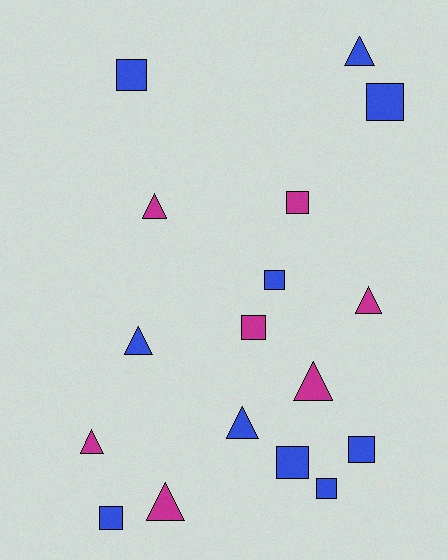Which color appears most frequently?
Blue, with 10 objects.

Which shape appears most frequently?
Square, with 9 objects.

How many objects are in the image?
There are 17 objects.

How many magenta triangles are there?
There are 5 magenta triangles.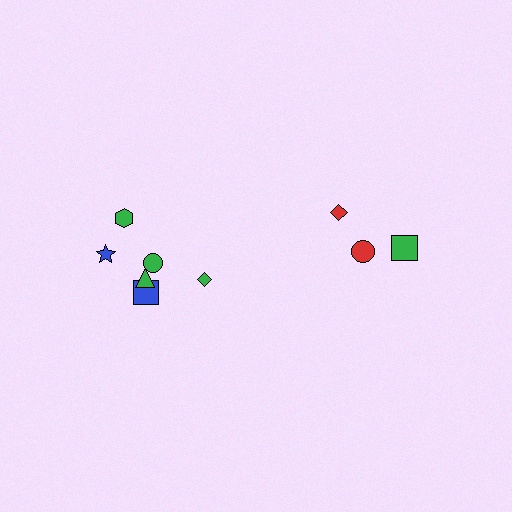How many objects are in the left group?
There are 6 objects.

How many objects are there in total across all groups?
There are 9 objects.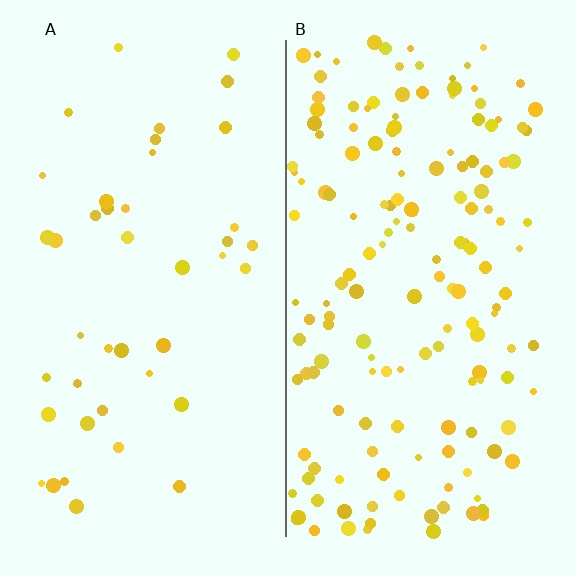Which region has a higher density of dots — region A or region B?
B (the right).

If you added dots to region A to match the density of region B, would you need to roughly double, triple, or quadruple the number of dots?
Approximately quadruple.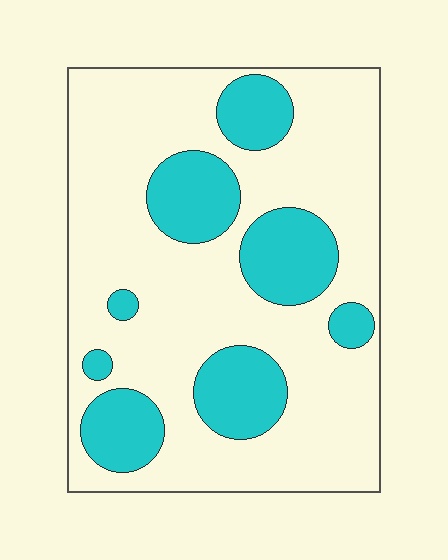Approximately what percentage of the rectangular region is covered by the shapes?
Approximately 25%.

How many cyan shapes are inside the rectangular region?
8.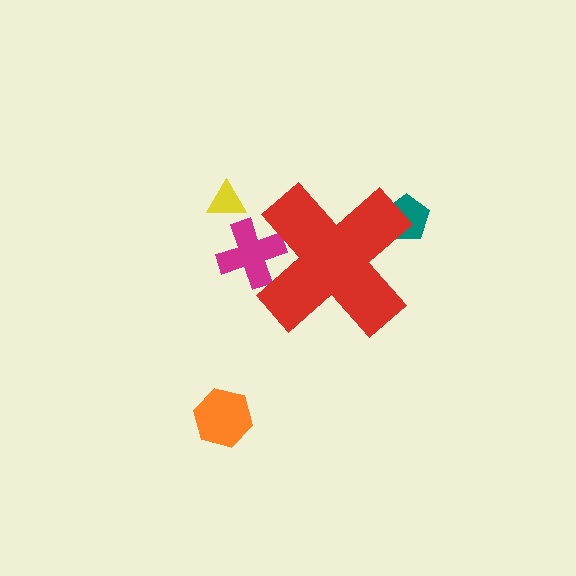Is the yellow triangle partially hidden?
No, the yellow triangle is fully visible.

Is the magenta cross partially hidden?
Yes, the magenta cross is partially hidden behind the red cross.